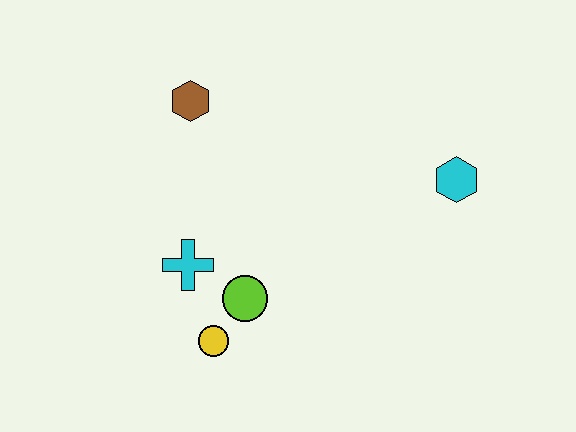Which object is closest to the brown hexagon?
The cyan cross is closest to the brown hexagon.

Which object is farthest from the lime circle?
The cyan hexagon is farthest from the lime circle.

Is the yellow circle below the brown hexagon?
Yes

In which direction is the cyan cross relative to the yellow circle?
The cyan cross is above the yellow circle.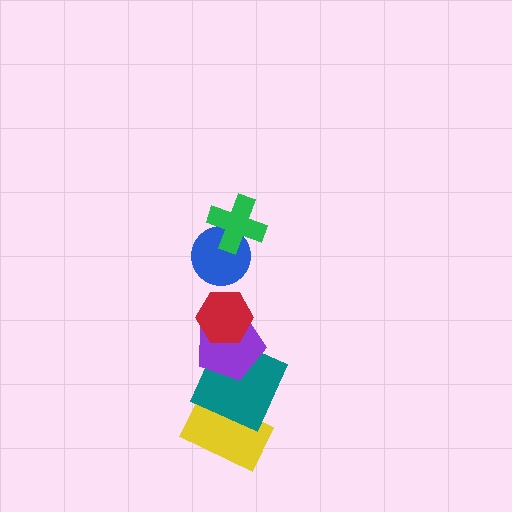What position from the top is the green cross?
The green cross is 1st from the top.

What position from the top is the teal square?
The teal square is 5th from the top.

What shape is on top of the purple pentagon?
The red hexagon is on top of the purple pentagon.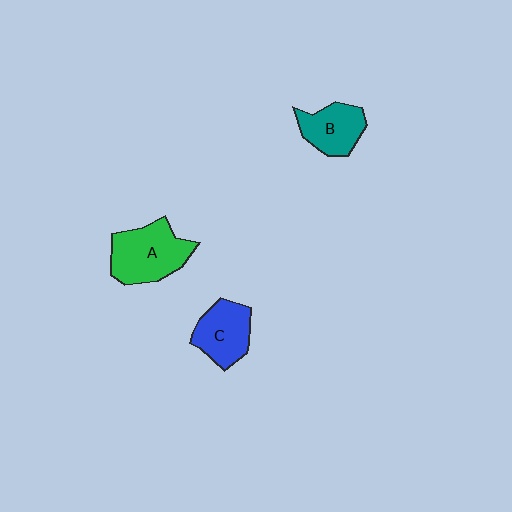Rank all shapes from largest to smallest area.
From largest to smallest: A (green), C (blue), B (teal).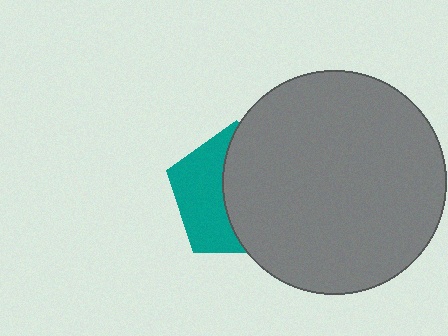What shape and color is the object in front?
The object in front is a gray circle.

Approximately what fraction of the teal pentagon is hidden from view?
Roughly 57% of the teal pentagon is hidden behind the gray circle.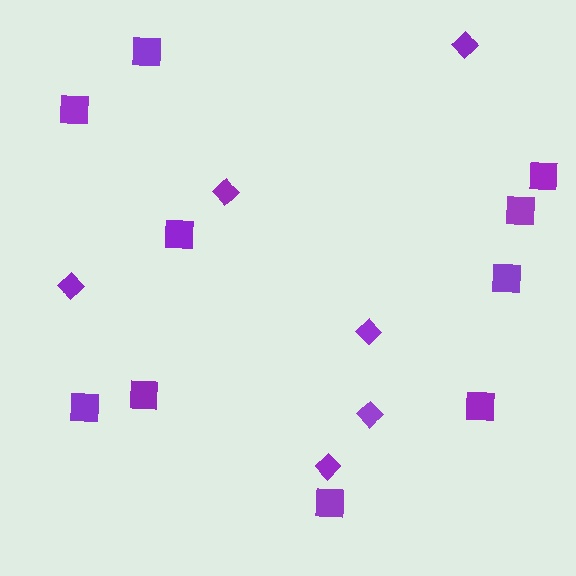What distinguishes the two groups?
There are 2 groups: one group of squares (10) and one group of diamonds (6).